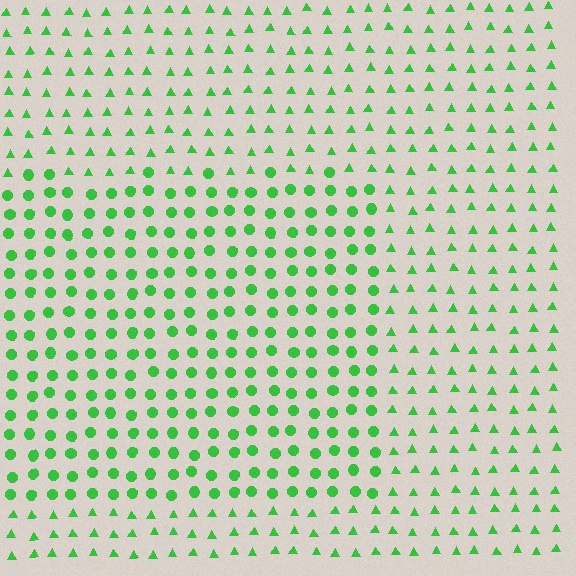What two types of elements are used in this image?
The image uses circles inside the rectangle region and triangles outside it.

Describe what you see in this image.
The image is filled with small green elements arranged in a uniform grid. A rectangle-shaped region contains circles, while the surrounding area contains triangles. The boundary is defined purely by the change in element shape.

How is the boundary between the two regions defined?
The boundary is defined by a change in element shape: circles inside vs. triangles outside. All elements share the same color and spacing.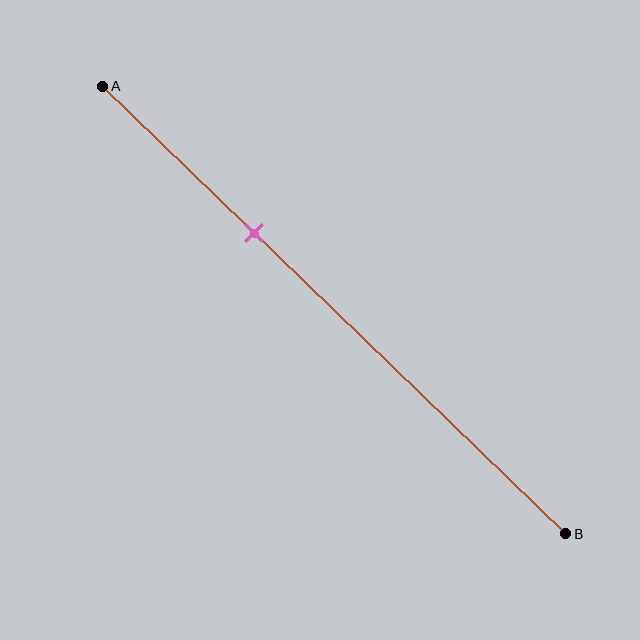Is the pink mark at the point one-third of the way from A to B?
Yes, the mark is approximately at the one-third point.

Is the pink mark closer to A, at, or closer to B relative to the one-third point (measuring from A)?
The pink mark is approximately at the one-third point of segment AB.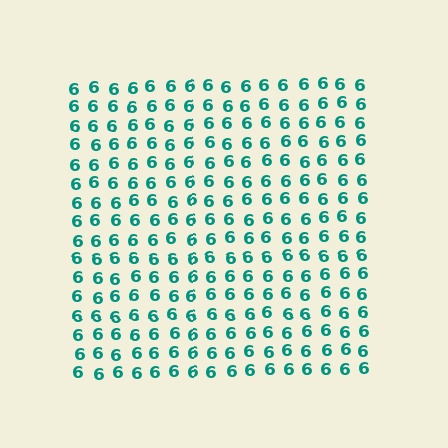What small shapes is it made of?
It is made of small digit 6's.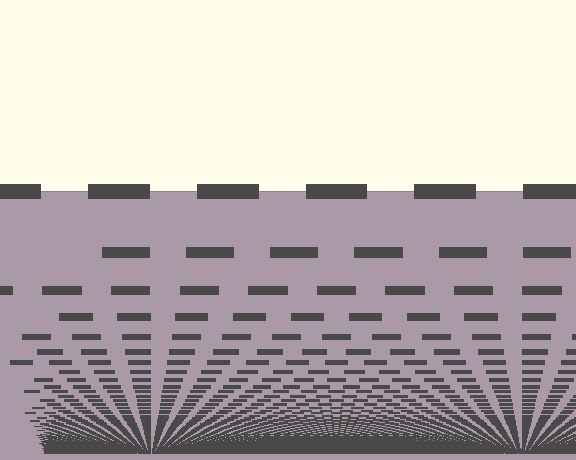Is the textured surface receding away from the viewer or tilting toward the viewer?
The surface appears to tilt toward the viewer. Texture elements get larger and sparser toward the top.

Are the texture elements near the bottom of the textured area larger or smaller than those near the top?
Smaller. The gradient is inverted — elements near the bottom are smaller and denser.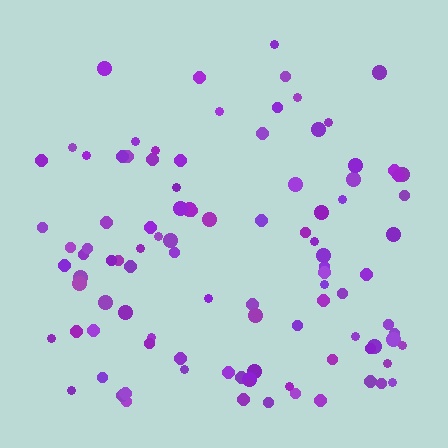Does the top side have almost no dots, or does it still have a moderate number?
Still a moderate number, just noticeably fewer than the bottom.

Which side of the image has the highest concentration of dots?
The bottom.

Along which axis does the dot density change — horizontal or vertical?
Vertical.